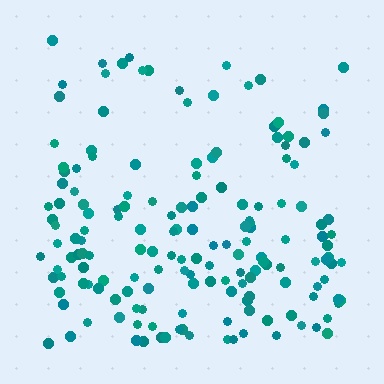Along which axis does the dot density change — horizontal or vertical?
Vertical.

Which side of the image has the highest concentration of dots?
The bottom.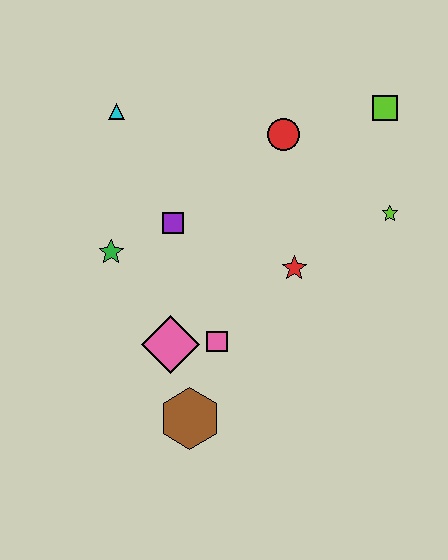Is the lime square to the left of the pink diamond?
No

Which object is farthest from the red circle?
The brown hexagon is farthest from the red circle.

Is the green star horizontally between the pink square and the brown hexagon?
No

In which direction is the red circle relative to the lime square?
The red circle is to the left of the lime square.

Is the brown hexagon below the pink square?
Yes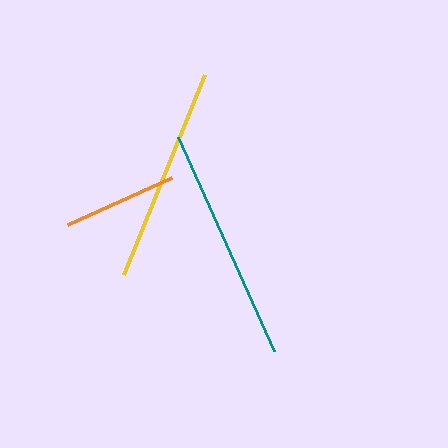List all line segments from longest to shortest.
From longest to shortest: teal, yellow, orange.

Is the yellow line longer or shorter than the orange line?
The yellow line is longer than the orange line.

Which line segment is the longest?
The teal line is the longest at approximately 234 pixels.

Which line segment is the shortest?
The orange line is the shortest at approximately 115 pixels.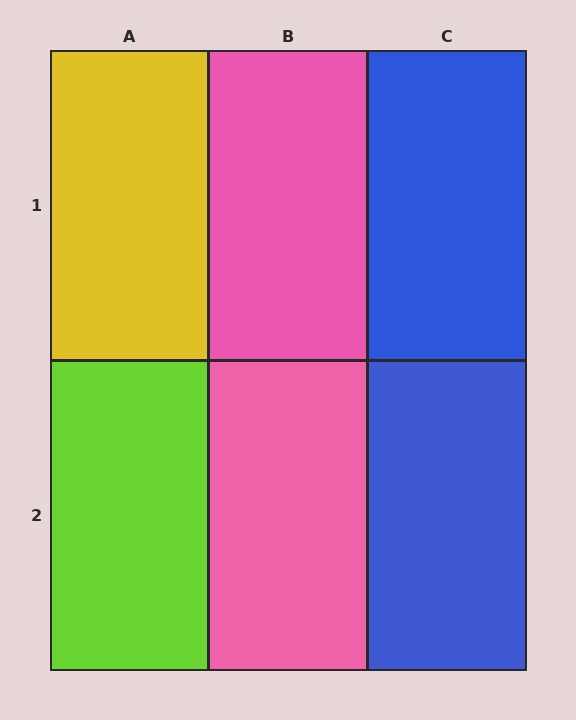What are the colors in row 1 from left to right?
Yellow, pink, blue.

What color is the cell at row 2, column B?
Pink.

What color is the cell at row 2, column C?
Blue.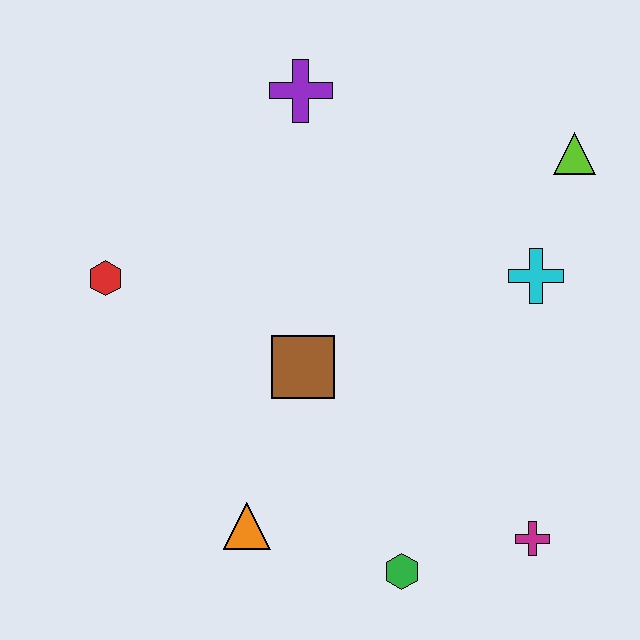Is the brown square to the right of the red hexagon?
Yes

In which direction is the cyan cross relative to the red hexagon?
The cyan cross is to the right of the red hexagon.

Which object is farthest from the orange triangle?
The lime triangle is farthest from the orange triangle.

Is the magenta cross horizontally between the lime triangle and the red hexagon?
Yes